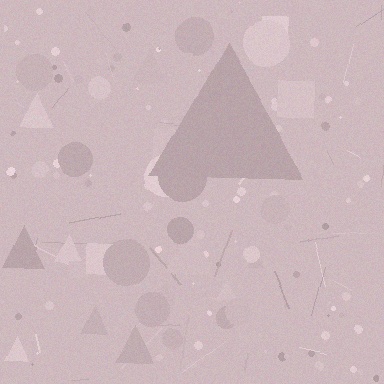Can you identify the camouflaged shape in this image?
The camouflaged shape is a triangle.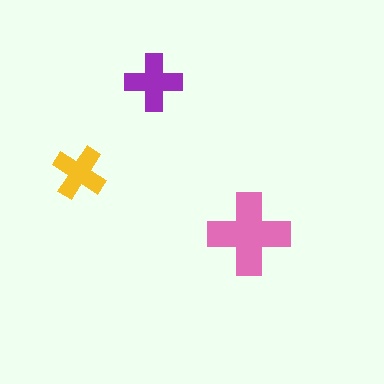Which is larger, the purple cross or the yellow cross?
The purple one.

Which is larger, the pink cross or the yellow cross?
The pink one.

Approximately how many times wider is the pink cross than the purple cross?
About 1.5 times wider.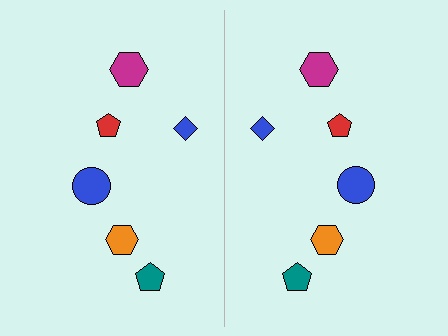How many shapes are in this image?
There are 12 shapes in this image.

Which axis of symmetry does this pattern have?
The pattern has a vertical axis of symmetry running through the center of the image.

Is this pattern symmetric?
Yes, this pattern has bilateral (reflection) symmetry.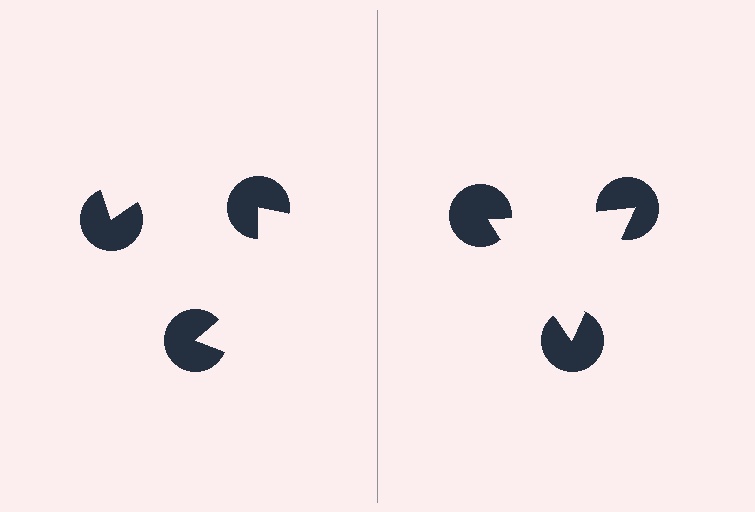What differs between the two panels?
The pac-man discs are positioned identically on both sides; only the wedge orientations differ. On the right they align to a triangle; on the left they are misaligned.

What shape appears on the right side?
An illusory triangle.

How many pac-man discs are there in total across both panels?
6 — 3 on each side.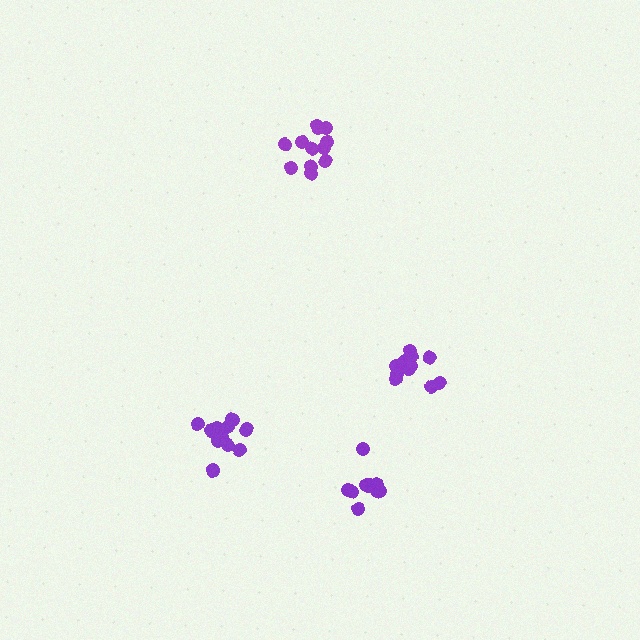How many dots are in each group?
Group 1: 9 dots, Group 2: 12 dots, Group 3: 11 dots, Group 4: 11 dots (43 total).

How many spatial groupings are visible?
There are 4 spatial groupings.